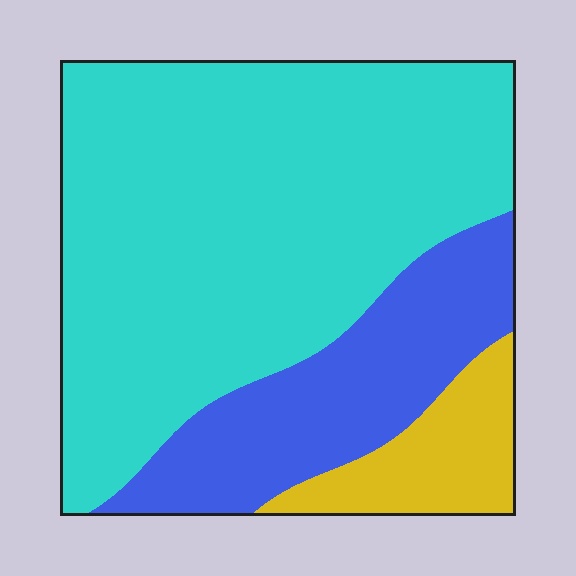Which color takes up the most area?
Cyan, at roughly 65%.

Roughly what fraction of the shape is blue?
Blue takes up about one quarter (1/4) of the shape.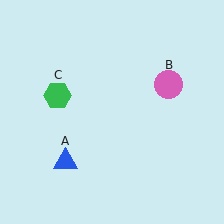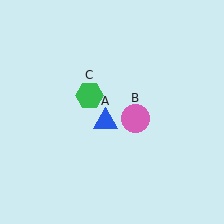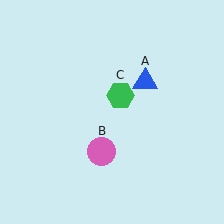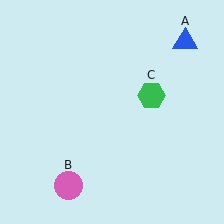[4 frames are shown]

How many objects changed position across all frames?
3 objects changed position: blue triangle (object A), pink circle (object B), green hexagon (object C).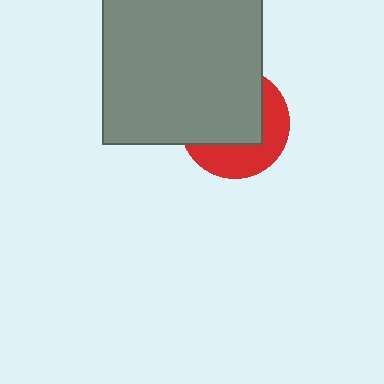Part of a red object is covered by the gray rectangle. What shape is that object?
It is a circle.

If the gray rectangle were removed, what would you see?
You would see the complete red circle.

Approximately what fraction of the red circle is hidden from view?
Roughly 60% of the red circle is hidden behind the gray rectangle.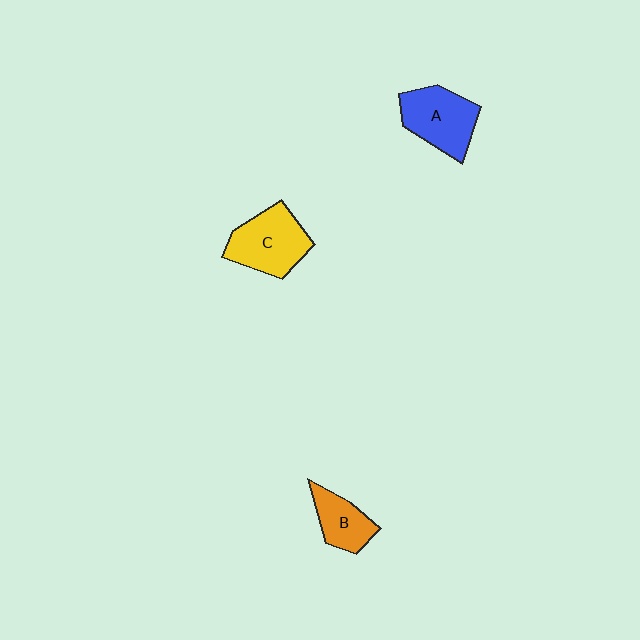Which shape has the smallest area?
Shape B (orange).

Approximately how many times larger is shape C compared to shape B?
Approximately 1.6 times.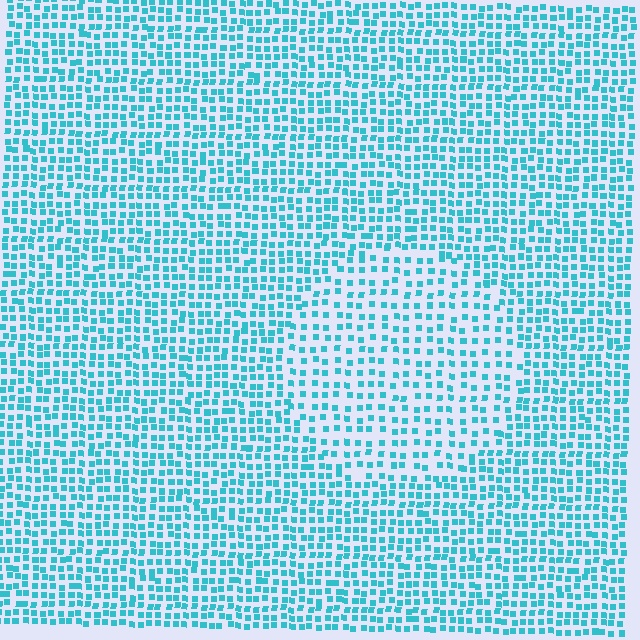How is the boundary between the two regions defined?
The boundary is defined by a change in element density (approximately 1.7x ratio). All elements are the same color, size, and shape.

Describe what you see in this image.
The image contains small cyan elements arranged at two different densities. A circle-shaped region is visible where the elements are less densely packed than the surrounding area.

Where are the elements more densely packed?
The elements are more densely packed outside the circle boundary.